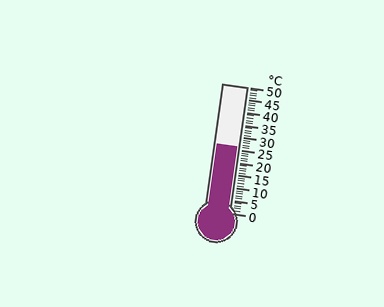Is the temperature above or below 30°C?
The temperature is below 30°C.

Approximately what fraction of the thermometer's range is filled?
The thermometer is filled to approximately 50% of its range.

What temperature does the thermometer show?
The thermometer shows approximately 26°C.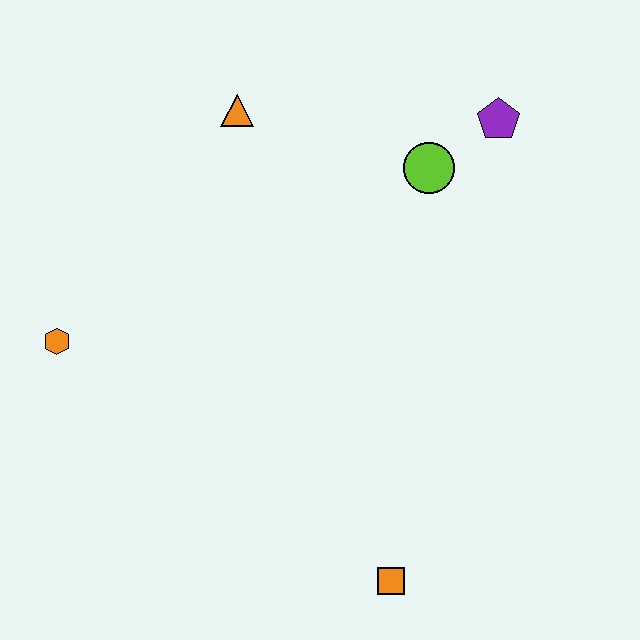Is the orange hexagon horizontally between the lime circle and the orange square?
No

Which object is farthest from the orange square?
The orange triangle is farthest from the orange square.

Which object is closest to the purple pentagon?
The lime circle is closest to the purple pentagon.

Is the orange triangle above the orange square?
Yes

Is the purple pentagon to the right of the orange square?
Yes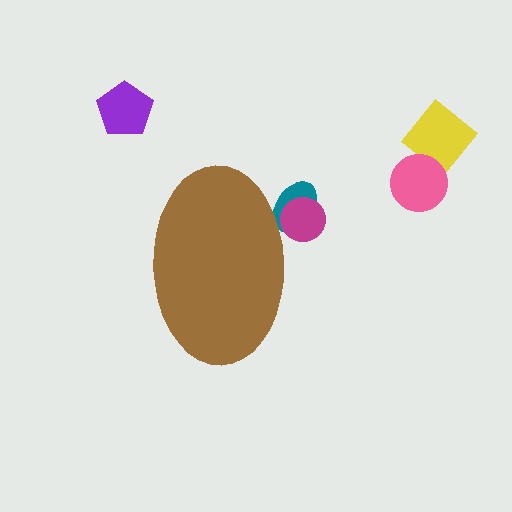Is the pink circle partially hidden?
No, the pink circle is fully visible.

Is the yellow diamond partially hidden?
No, the yellow diamond is fully visible.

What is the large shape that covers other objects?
A brown ellipse.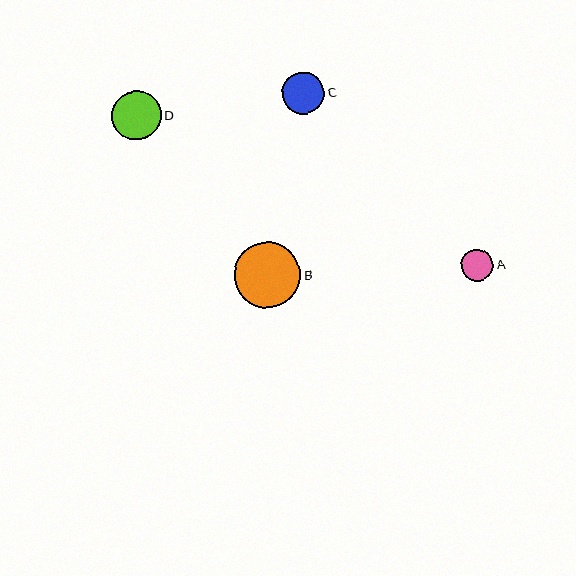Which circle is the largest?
Circle B is the largest with a size of approximately 66 pixels.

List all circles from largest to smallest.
From largest to smallest: B, D, C, A.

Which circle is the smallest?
Circle A is the smallest with a size of approximately 33 pixels.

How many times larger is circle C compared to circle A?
Circle C is approximately 1.3 times the size of circle A.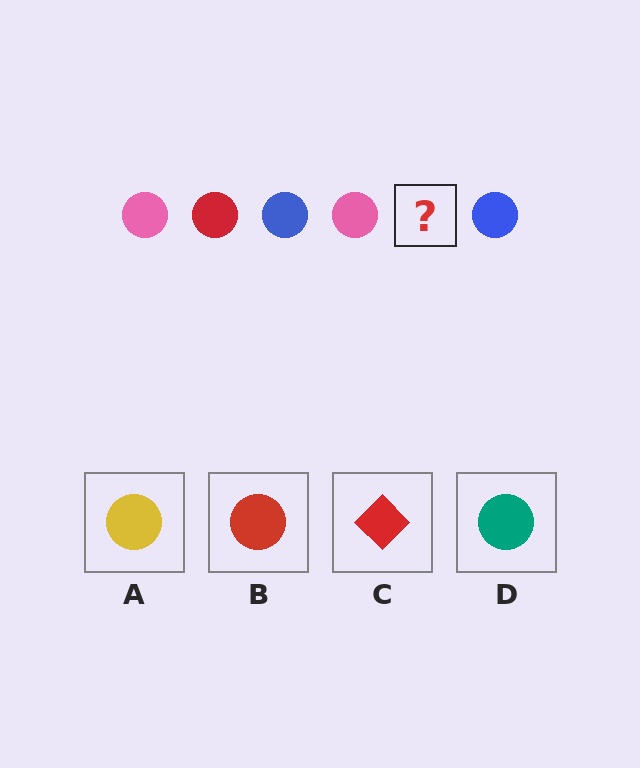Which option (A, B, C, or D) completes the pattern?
B.